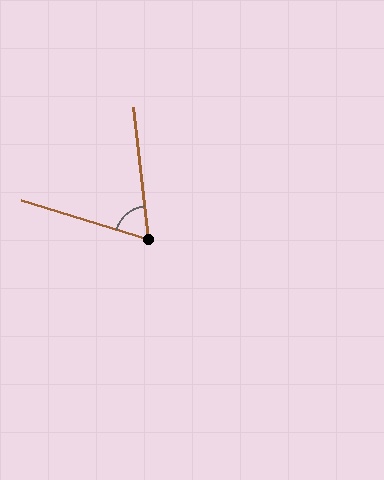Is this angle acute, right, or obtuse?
It is acute.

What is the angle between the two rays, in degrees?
Approximately 66 degrees.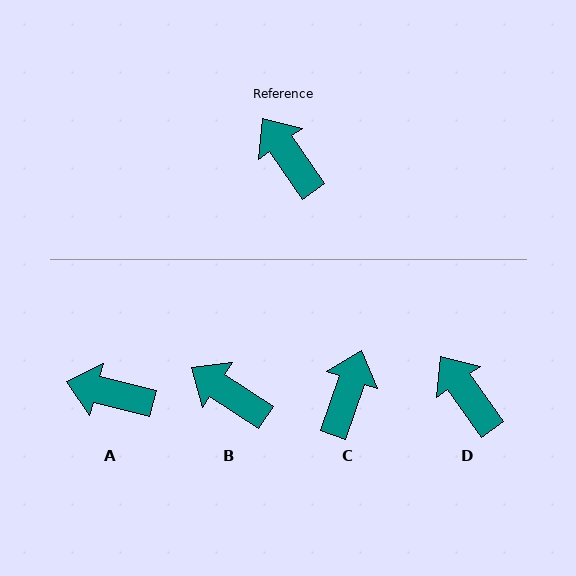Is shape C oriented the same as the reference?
No, it is off by about 54 degrees.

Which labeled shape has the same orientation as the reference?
D.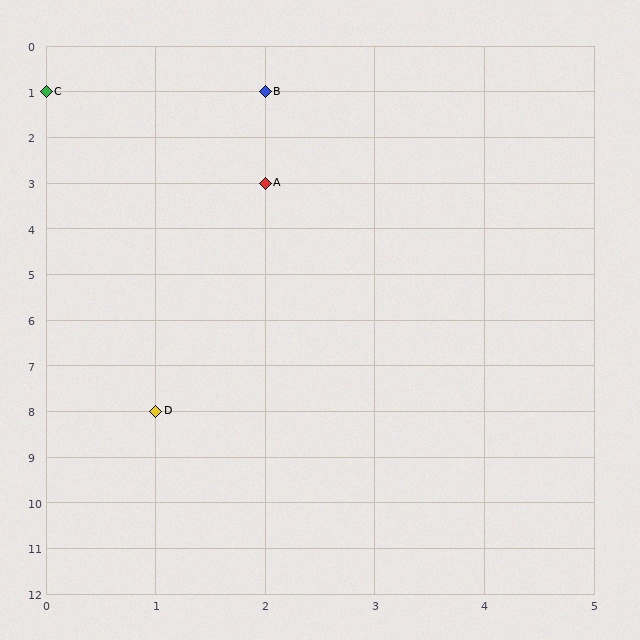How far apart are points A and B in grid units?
Points A and B are 2 rows apart.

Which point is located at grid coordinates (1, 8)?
Point D is at (1, 8).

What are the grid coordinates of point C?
Point C is at grid coordinates (0, 1).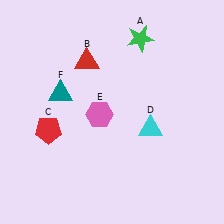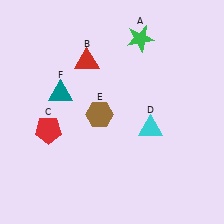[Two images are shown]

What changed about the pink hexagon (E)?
In Image 1, E is pink. In Image 2, it changed to brown.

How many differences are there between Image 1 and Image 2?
There is 1 difference between the two images.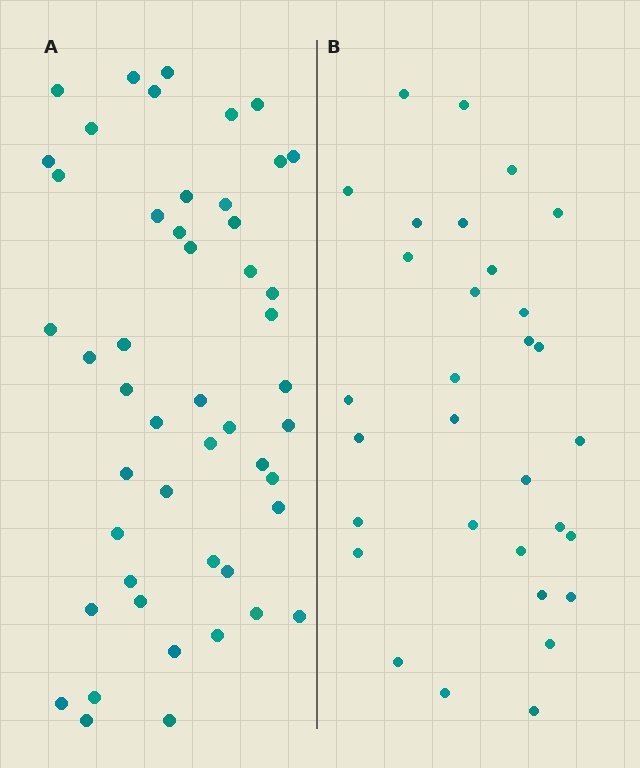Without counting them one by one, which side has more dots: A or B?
Region A (the left region) has more dots.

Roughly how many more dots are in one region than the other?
Region A has approximately 20 more dots than region B.